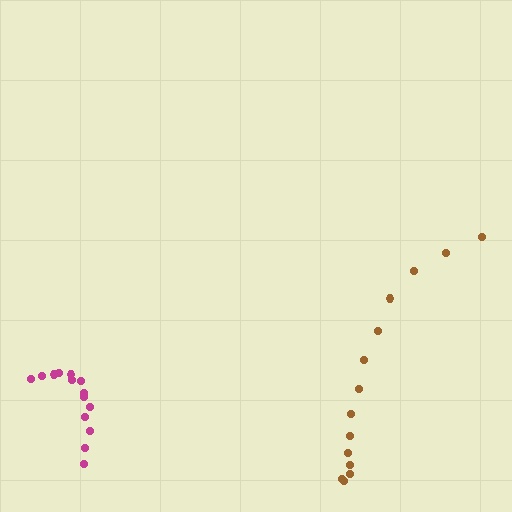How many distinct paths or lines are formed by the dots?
There are 2 distinct paths.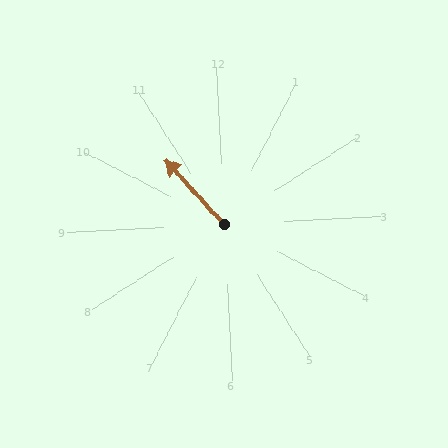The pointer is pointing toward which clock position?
Roughly 11 o'clock.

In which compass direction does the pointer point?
Northwest.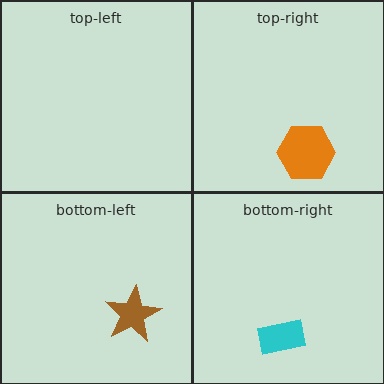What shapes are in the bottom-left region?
The brown star.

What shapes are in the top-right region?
The orange hexagon.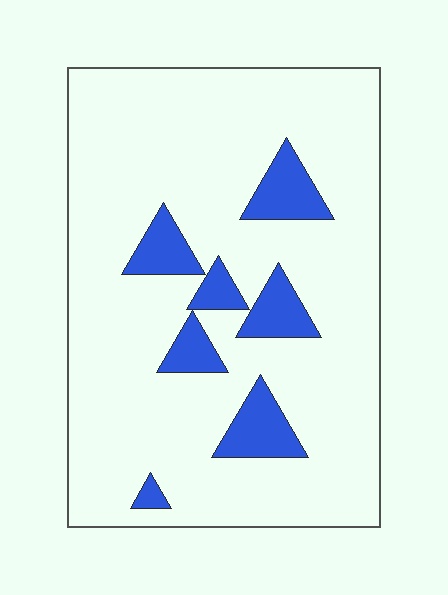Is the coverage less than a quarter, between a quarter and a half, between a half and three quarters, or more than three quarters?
Less than a quarter.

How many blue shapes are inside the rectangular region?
7.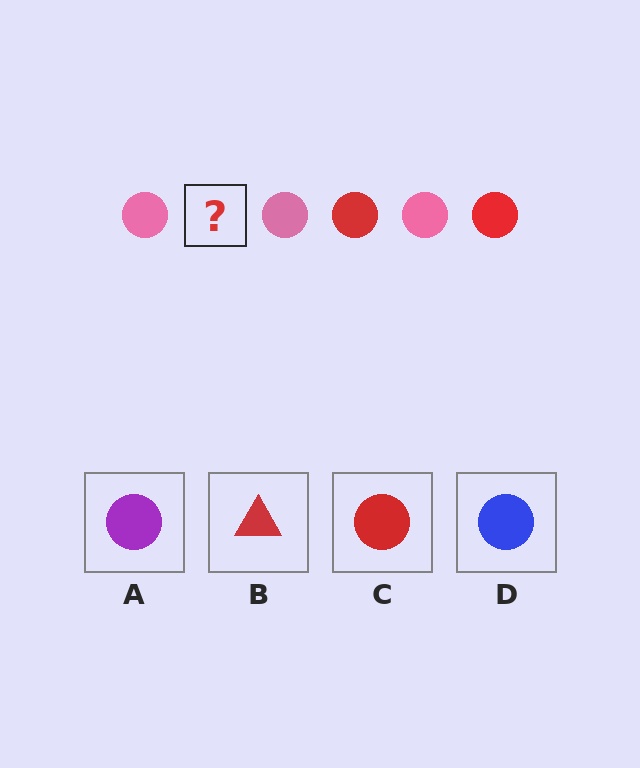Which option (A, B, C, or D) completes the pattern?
C.